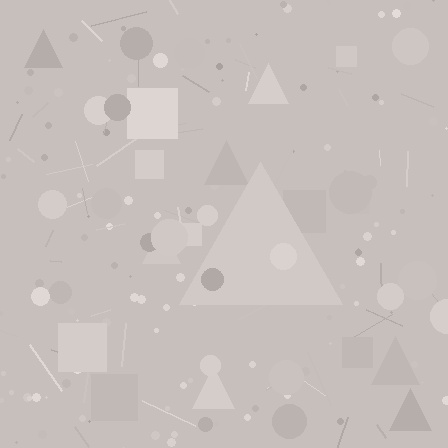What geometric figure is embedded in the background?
A triangle is embedded in the background.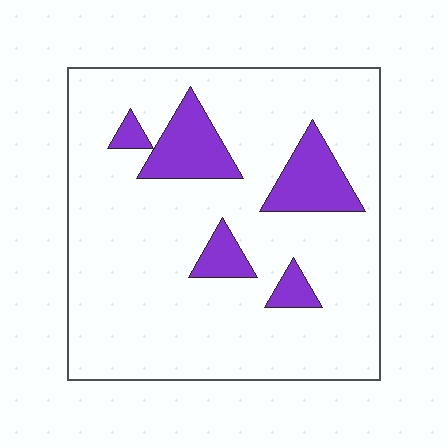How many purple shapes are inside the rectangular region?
5.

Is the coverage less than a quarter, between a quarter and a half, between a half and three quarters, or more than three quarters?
Less than a quarter.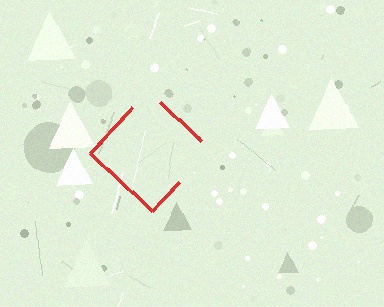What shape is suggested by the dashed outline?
The dashed outline suggests a diamond.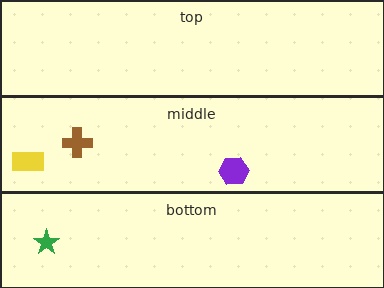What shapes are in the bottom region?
The green star.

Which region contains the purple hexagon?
The middle region.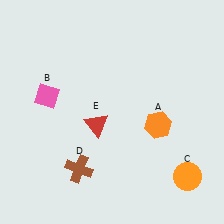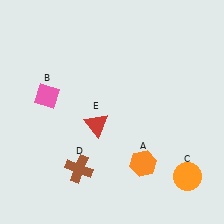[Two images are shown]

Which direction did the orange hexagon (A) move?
The orange hexagon (A) moved down.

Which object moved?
The orange hexagon (A) moved down.